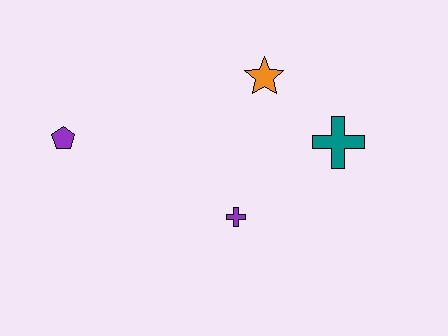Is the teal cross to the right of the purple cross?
Yes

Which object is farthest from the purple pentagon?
The teal cross is farthest from the purple pentagon.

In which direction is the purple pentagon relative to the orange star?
The purple pentagon is to the left of the orange star.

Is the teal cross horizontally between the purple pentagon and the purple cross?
No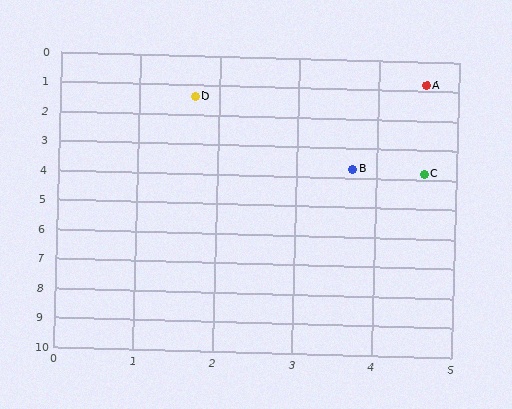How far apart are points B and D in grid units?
Points B and D are about 3.0 grid units apart.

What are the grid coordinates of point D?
Point D is at approximately (1.7, 1.4).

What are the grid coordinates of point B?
Point B is at approximately (3.7, 3.7).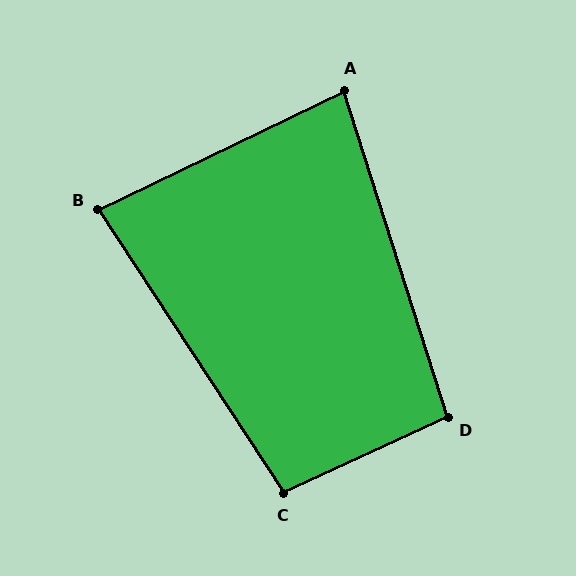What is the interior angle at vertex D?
Approximately 97 degrees (obtuse).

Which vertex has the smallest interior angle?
A, at approximately 82 degrees.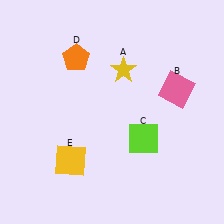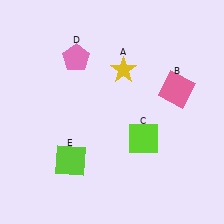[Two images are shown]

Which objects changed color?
D changed from orange to pink. E changed from yellow to lime.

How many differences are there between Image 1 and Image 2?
There are 2 differences between the two images.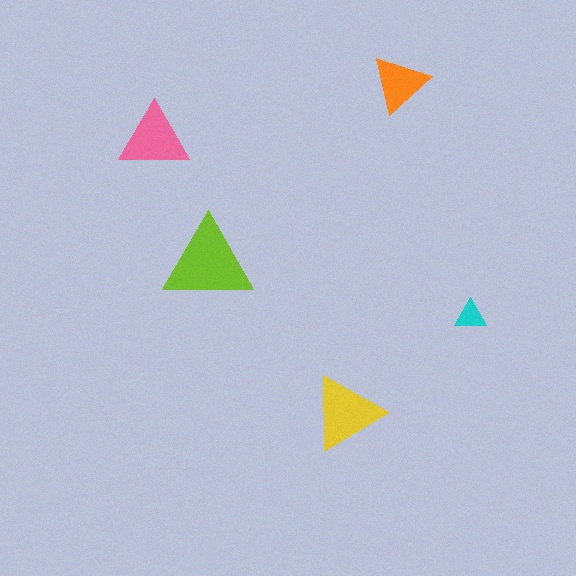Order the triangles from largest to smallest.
the lime one, the yellow one, the pink one, the orange one, the cyan one.